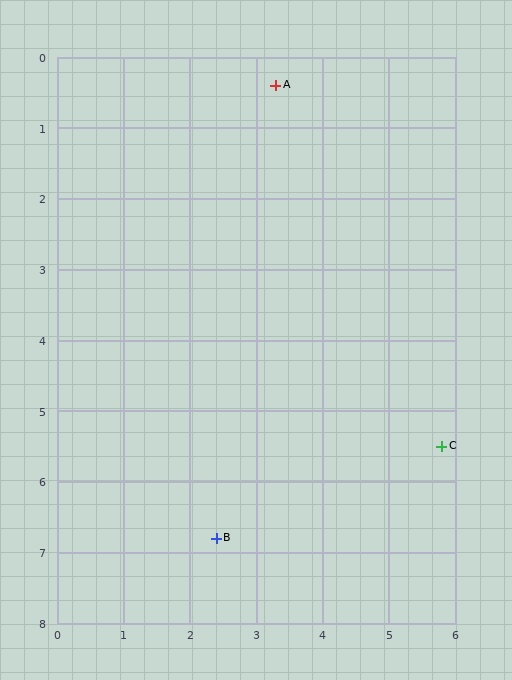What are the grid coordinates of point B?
Point B is at approximately (2.4, 6.8).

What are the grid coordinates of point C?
Point C is at approximately (5.8, 5.5).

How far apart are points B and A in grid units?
Points B and A are about 6.5 grid units apart.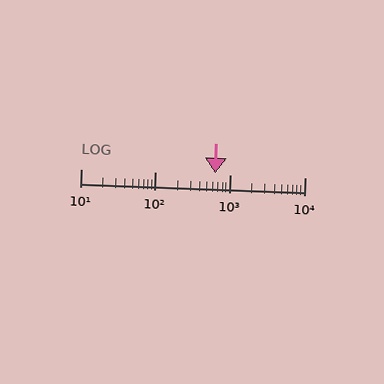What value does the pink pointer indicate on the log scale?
The pointer indicates approximately 630.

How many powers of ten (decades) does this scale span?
The scale spans 3 decades, from 10 to 10000.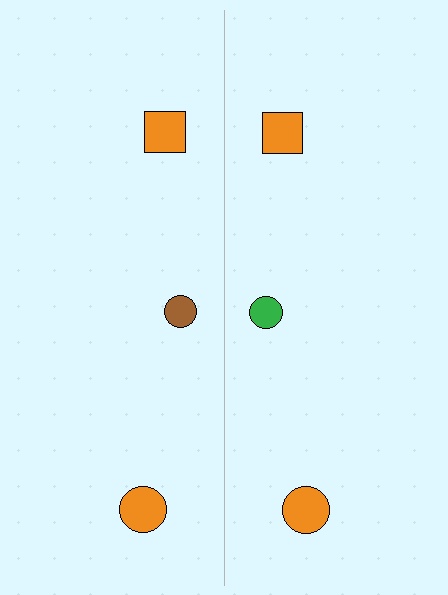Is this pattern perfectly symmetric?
No, the pattern is not perfectly symmetric. The green circle on the right side breaks the symmetry — its mirror counterpart is brown.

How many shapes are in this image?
There are 6 shapes in this image.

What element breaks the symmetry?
The green circle on the right side breaks the symmetry — its mirror counterpart is brown.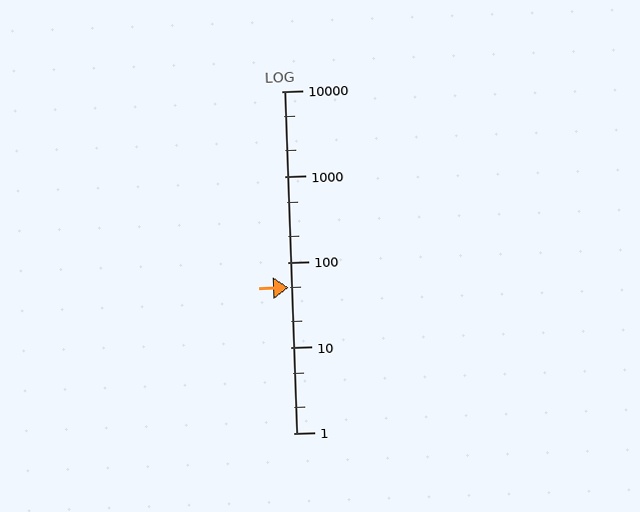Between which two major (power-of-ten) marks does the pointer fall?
The pointer is between 10 and 100.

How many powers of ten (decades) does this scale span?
The scale spans 4 decades, from 1 to 10000.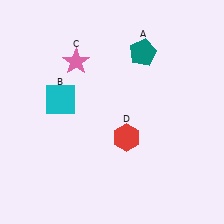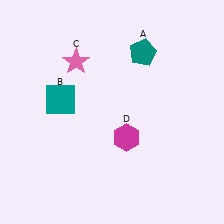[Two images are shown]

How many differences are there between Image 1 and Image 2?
There are 2 differences between the two images.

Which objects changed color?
B changed from cyan to teal. D changed from red to magenta.